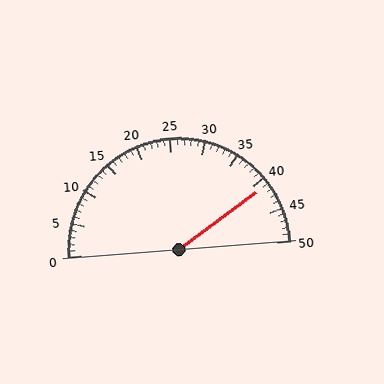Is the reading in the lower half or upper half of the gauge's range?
The reading is in the upper half of the range (0 to 50).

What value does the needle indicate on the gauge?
The needle indicates approximately 41.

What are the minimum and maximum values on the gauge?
The gauge ranges from 0 to 50.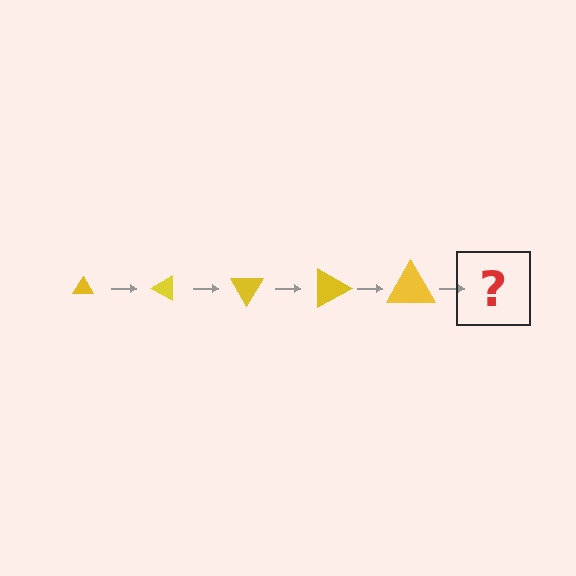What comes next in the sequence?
The next element should be a triangle, larger than the previous one and rotated 150 degrees from the start.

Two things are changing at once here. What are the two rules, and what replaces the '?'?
The two rules are that the triangle grows larger each step and it rotates 30 degrees each step. The '?' should be a triangle, larger than the previous one and rotated 150 degrees from the start.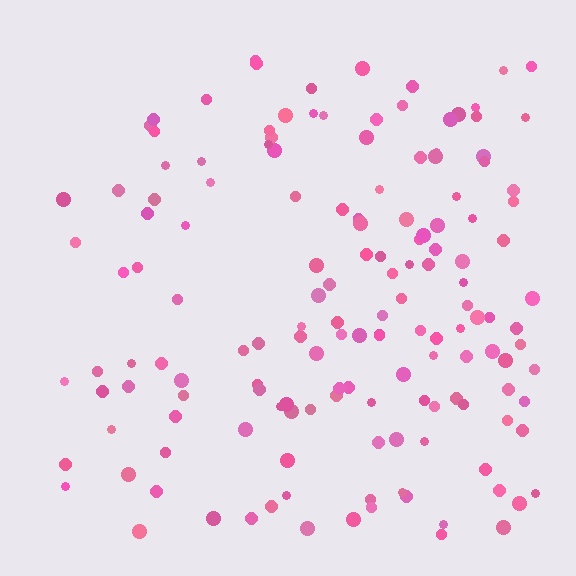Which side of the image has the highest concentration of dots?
The right.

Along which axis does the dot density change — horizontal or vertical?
Horizontal.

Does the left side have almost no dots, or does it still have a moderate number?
Still a moderate number, just noticeably fewer than the right.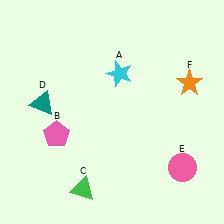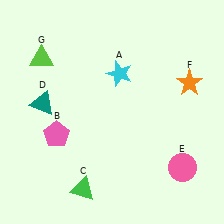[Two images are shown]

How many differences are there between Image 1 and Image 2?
There is 1 difference between the two images.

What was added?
A lime triangle (G) was added in Image 2.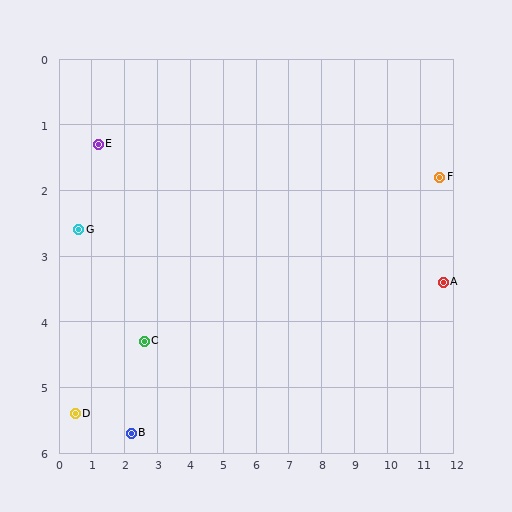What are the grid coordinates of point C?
Point C is at approximately (2.6, 4.3).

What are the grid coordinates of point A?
Point A is at approximately (11.7, 3.4).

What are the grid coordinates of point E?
Point E is at approximately (1.2, 1.3).